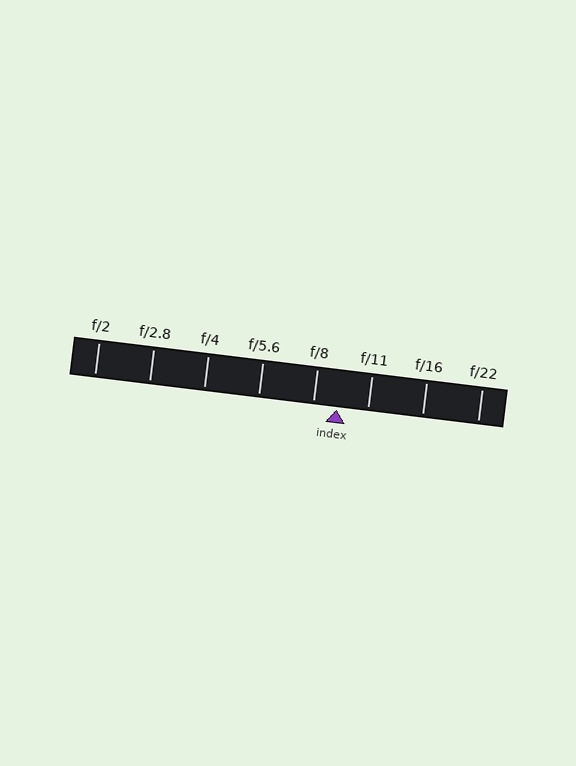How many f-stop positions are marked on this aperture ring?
There are 8 f-stop positions marked.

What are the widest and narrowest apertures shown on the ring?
The widest aperture shown is f/2 and the narrowest is f/22.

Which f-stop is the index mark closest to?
The index mark is closest to f/8.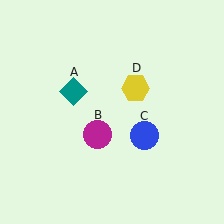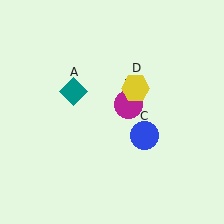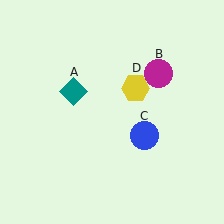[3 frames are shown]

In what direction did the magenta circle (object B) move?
The magenta circle (object B) moved up and to the right.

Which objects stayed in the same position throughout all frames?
Teal diamond (object A) and blue circle (object C) and yellow hexagon (object D) remained stationary.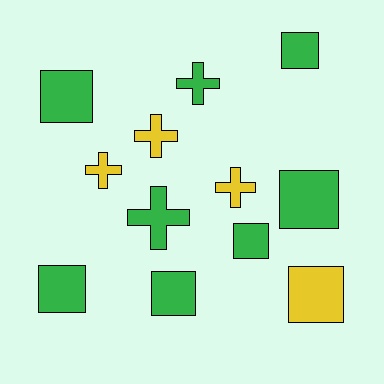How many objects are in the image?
There are 12 objects.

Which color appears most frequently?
Green, with 8 objects.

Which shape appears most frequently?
Square, with 7 objects.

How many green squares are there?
There are 6 green squares.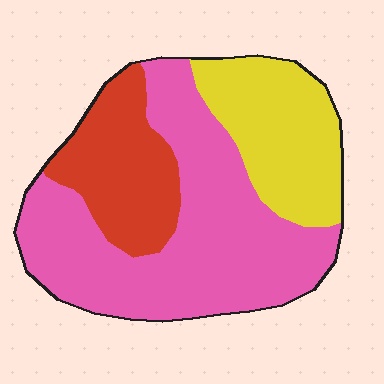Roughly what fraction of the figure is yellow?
Yellow takes up about one quarter (1/4) of the figure.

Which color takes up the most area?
Pink, at roughly 55%.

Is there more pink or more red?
Pink.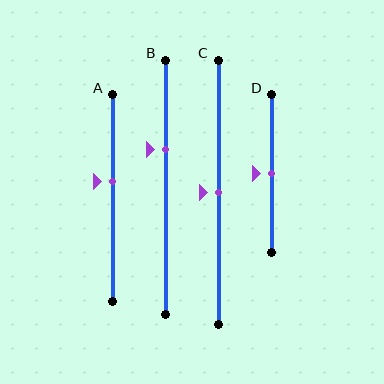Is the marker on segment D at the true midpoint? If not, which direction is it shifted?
Yes, the marker on segment D is at the true midpoint.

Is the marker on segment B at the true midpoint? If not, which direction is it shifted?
No, the marker on segment B is shifted upward by about 15% of the segment length.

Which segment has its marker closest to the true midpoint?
Segment C has its marker closest to the true midpoint.